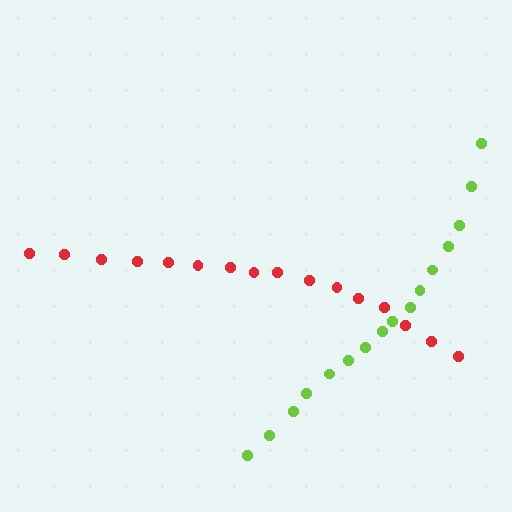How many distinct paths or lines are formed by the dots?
There are 2 distinct paths.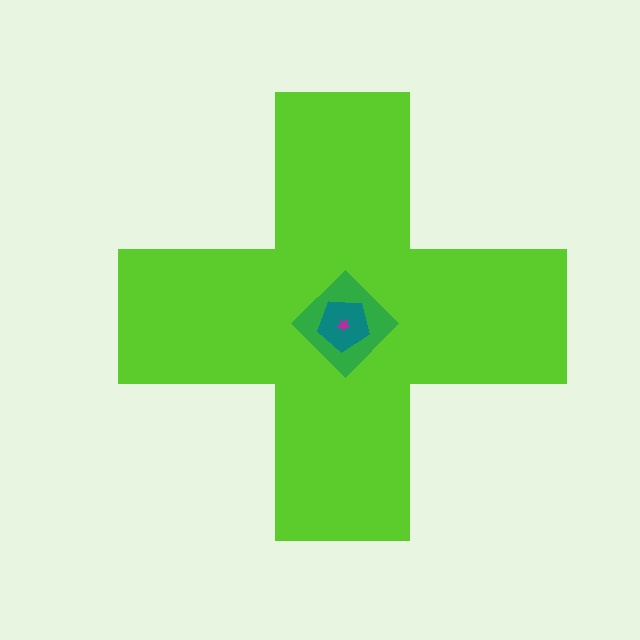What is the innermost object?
The magenta star.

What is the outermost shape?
The lime cross.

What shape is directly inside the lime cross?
The green diamond.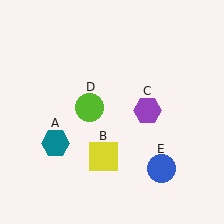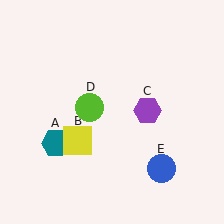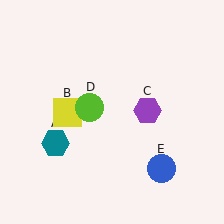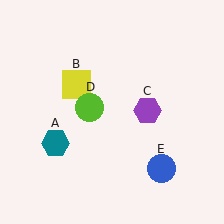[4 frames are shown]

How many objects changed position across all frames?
1 object changed position: yellow square (object B).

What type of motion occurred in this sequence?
The yellow square (object B) rotated clockwise around the center of the scene.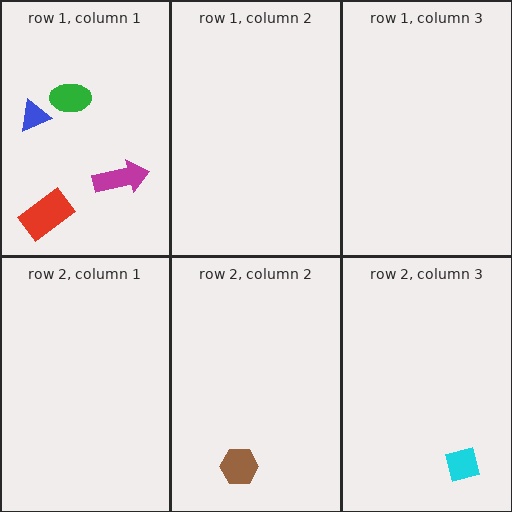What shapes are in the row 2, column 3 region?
The cyan square.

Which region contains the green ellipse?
The row 1, column 1 region.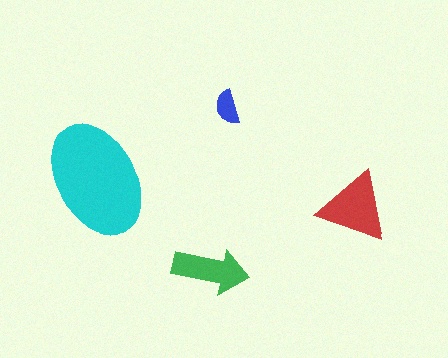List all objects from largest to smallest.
The cyan ellipse, the red triangle, the green arrow, the blue semicircle.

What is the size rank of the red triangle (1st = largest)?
2nd.